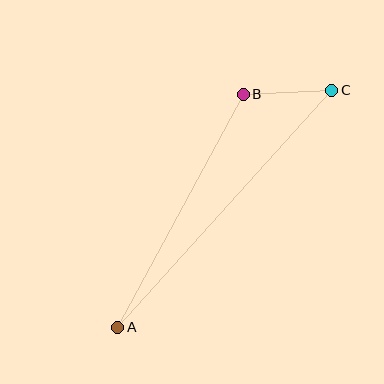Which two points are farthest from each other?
Points A and C are farthest from each other.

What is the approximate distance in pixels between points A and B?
The distance between A and B is approximately 265 pixels.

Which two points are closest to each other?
Points B and C are closest to each other.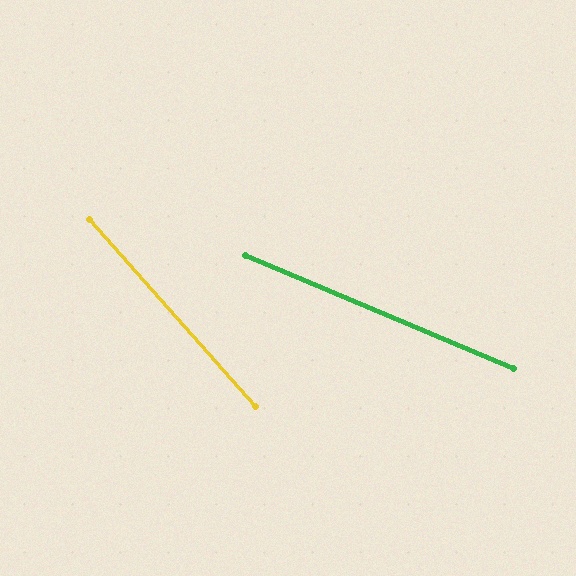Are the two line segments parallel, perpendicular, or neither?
Neither parallel nor perpendicular — they differ by about 26°.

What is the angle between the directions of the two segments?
Approximately 26 degrees.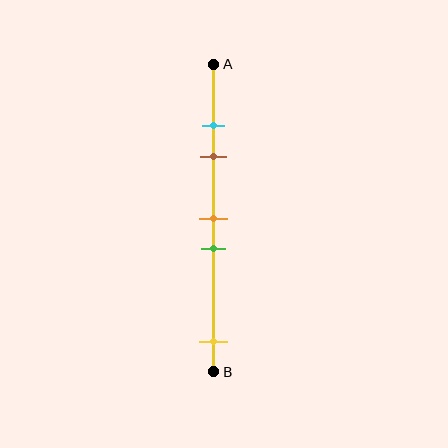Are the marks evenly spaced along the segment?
No, the marks are not evenly spaced.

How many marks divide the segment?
There are 5 marks dividing the segment.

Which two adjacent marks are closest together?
The cyan and brown marks are the closest adjacent pair.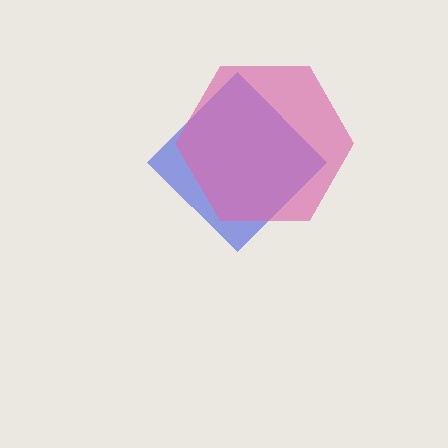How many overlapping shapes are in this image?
There are 2 overlapping shapes in the image.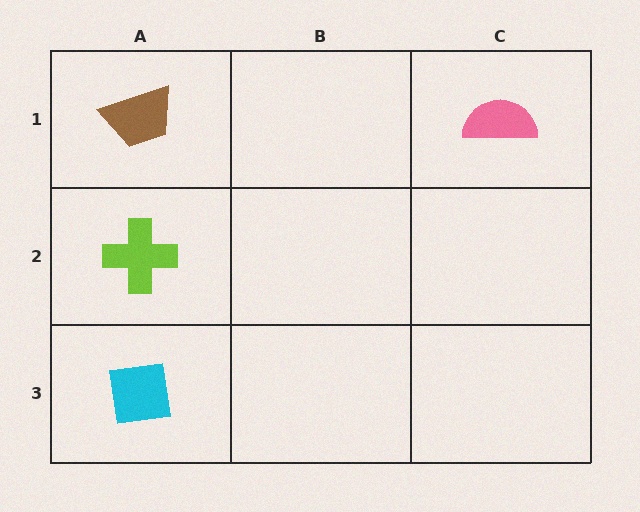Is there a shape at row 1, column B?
No, that cell is empty.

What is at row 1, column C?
A pink semicircle.